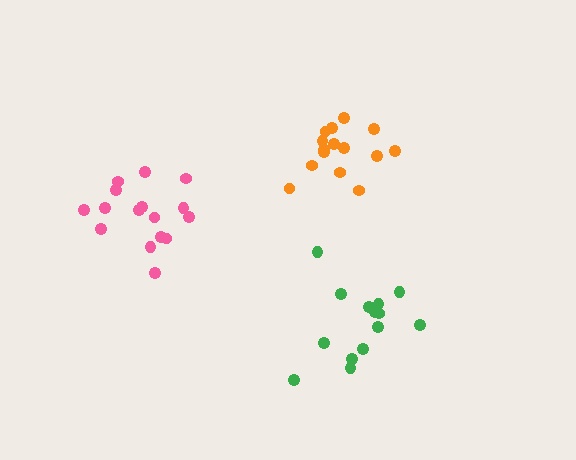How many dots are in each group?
Group 1: 15 dots, Group 2: 16 dots, Group 3: 14 dots (45 total).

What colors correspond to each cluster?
The clusters are colored: orange, pink, green.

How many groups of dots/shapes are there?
There are 3 groups.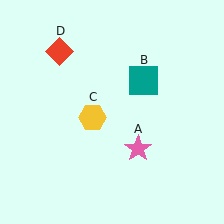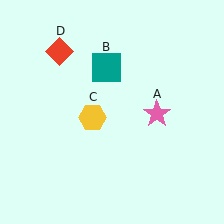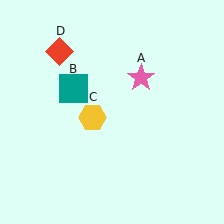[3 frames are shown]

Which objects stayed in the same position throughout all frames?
Yellow hexagon (object C) and red diamond (object D) remained stationary.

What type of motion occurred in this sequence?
The pink star (object A), teal square (object B) rotated counterclockwise around the center of the scene.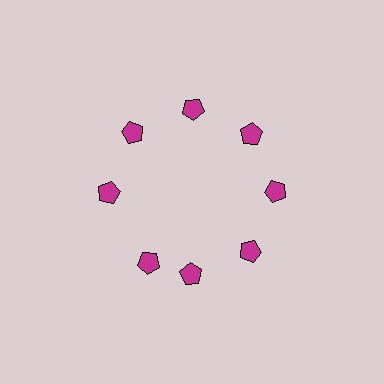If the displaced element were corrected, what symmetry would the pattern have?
It would have 8-fold rotational symmetry — the pattern would map onto itself every 45 degrees.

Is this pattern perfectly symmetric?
No. The 8 magenta pentagons are arranged in a ring, but one element near the 8 o'clock position is rotated out of alignment along the ring, breaking the 8-fold rotational symmetry.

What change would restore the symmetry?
The symmetry would be restored by rotating it back into even spacing with its neighbors so that all 8 pentagons sit at equal angles and equal distance from the center.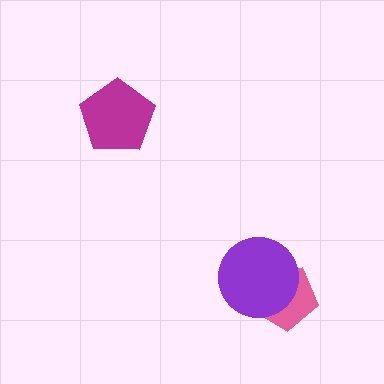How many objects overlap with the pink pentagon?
1 object overlaps with the pink pentagon.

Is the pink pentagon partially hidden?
Yes, it is partially covered by another shape.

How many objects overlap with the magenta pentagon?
0 objects overlap with the magenta pentagon.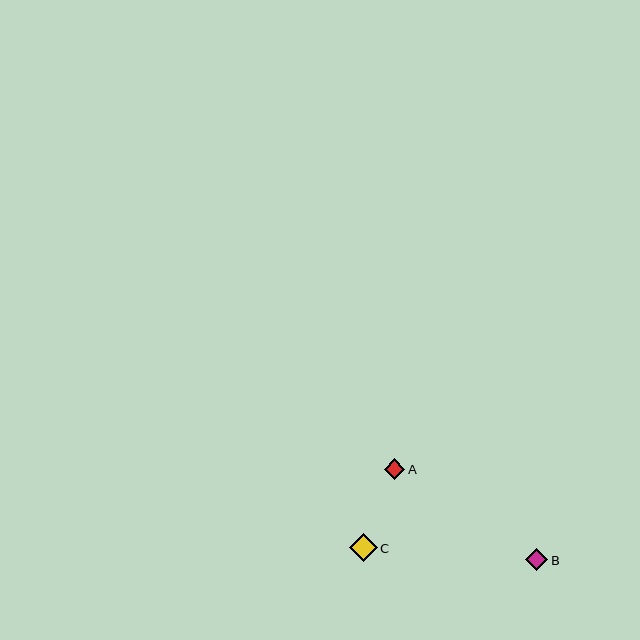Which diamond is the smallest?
Diamond A is the smallest with a size of approximately 21 pixels.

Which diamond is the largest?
Diamond C is the largest with a size of approximately 28 pixels.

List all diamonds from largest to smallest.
From largest to smallest: C, B, A.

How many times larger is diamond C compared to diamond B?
Diamond C is approximately 1.2 times the size of diamond B.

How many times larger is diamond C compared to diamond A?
Diamond C is approximately 1.3 times the size of diamond A.